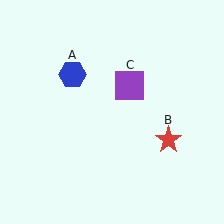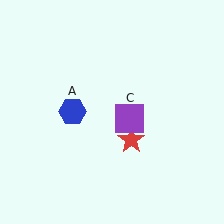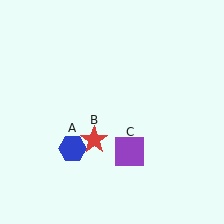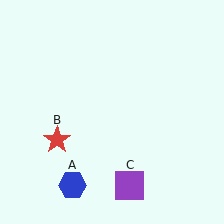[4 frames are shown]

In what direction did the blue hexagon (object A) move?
The blue hexagon (object A) moved down.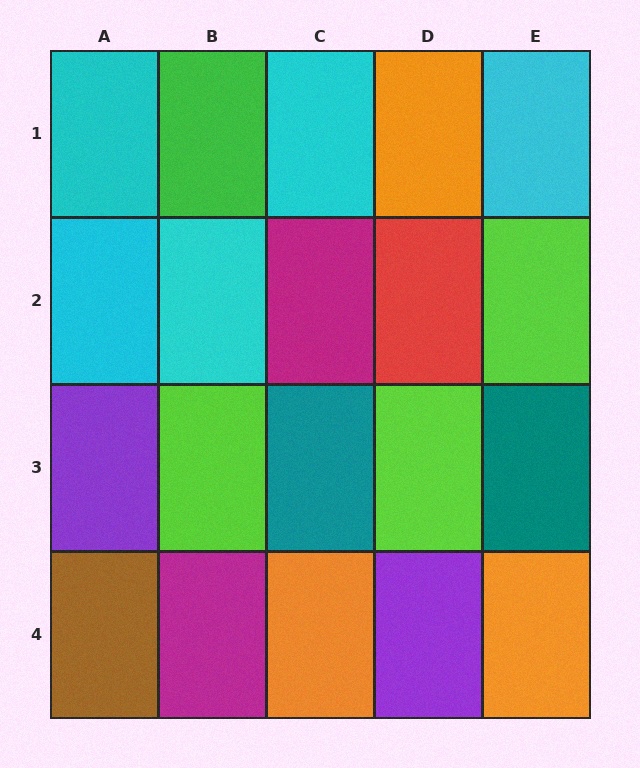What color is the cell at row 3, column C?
Teal.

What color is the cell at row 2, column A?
Cyan.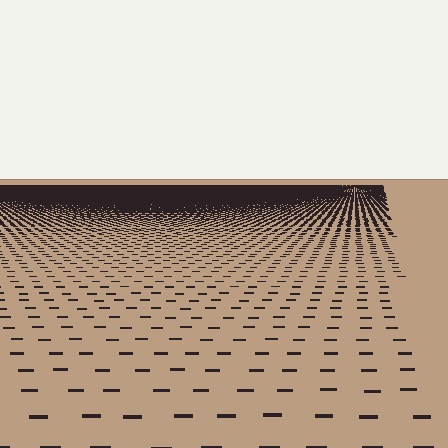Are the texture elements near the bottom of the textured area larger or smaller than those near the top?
Larger. Near the bottom, elements are closer to the viewer and appear at a bigger on-screen size.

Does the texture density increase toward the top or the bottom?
Density increases toward the top.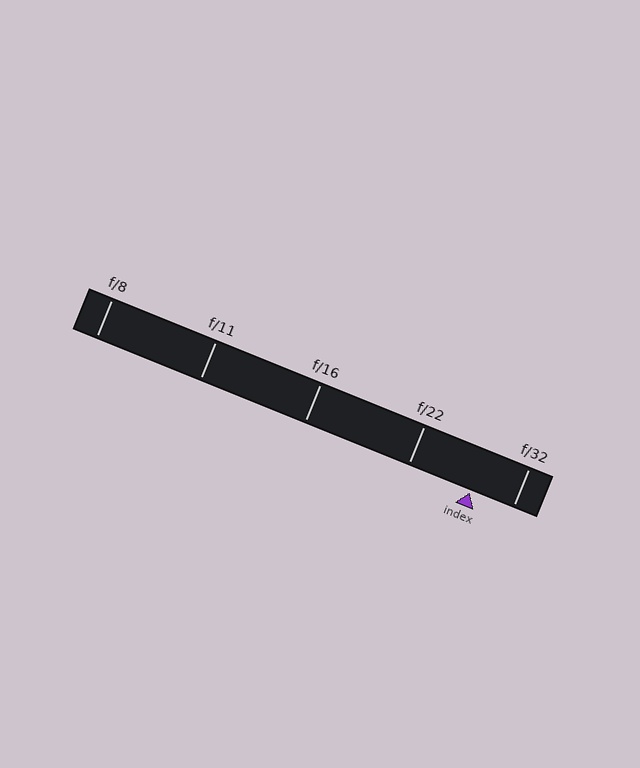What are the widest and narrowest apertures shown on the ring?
The widest aperture shown is f/8 and the narrowest is f/32.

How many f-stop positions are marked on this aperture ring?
There are 5 f-stop positions marked.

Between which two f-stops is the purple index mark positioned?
The index mark is between f/22 and f/32.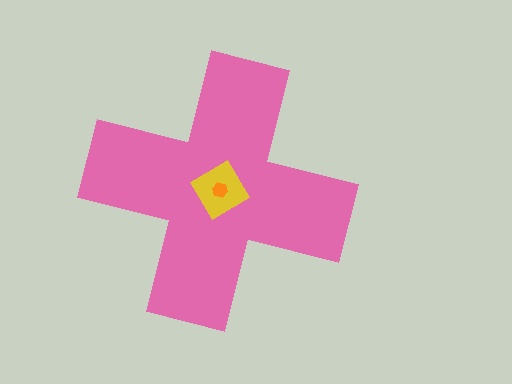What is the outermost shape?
The pink cross.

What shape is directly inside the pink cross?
The yellow diamond.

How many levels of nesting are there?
3.